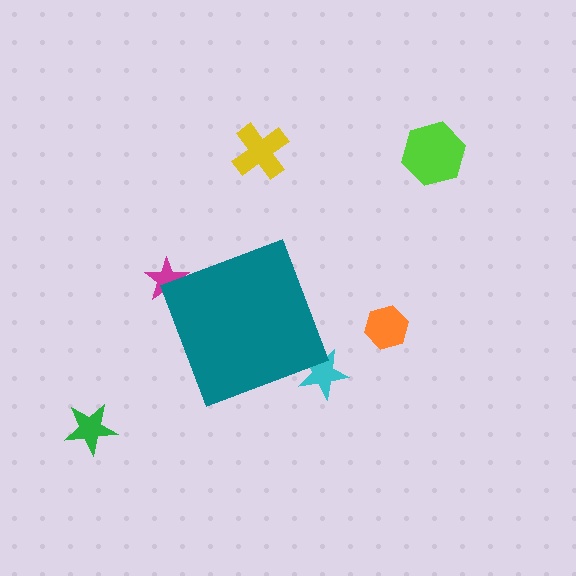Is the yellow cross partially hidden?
No, the yellow cross is fully visible.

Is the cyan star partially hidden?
Yes, the cyan star is partially hidden behind the teal diamond.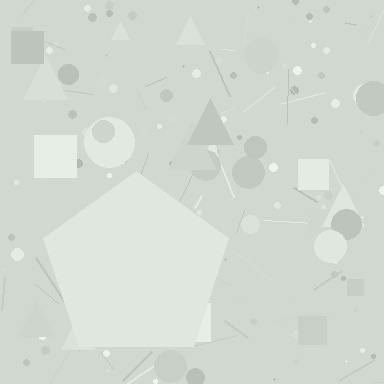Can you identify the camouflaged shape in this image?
The camouflaged shape is a pentagon.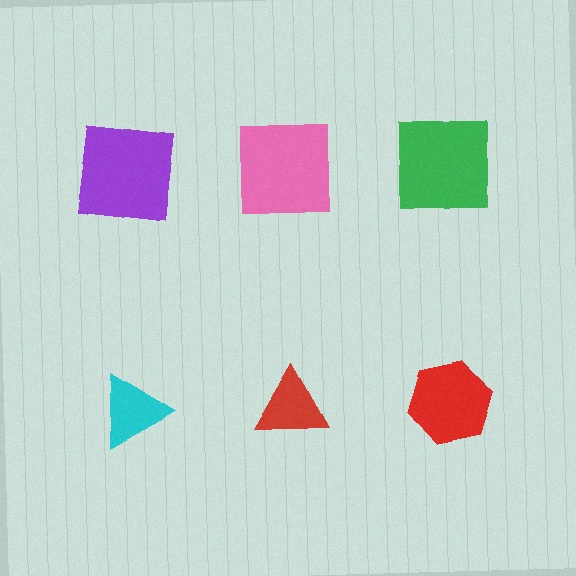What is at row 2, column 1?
A cyan triangle.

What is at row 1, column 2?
A pink square.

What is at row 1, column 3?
A green square.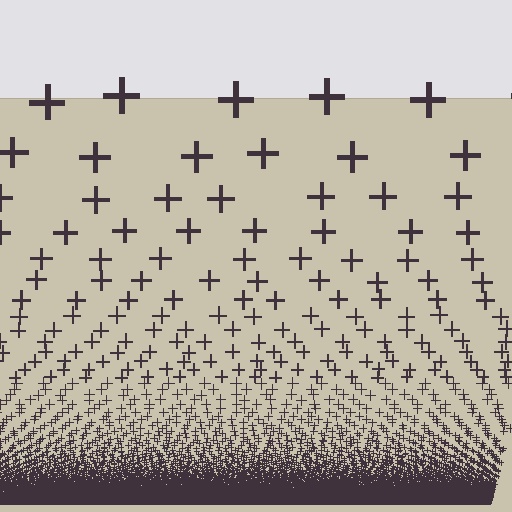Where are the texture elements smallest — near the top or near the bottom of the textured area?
Near the bottom.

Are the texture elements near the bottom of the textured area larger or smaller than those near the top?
Smaller. The gradient is inverted — elements near the bottom are smaller and denser.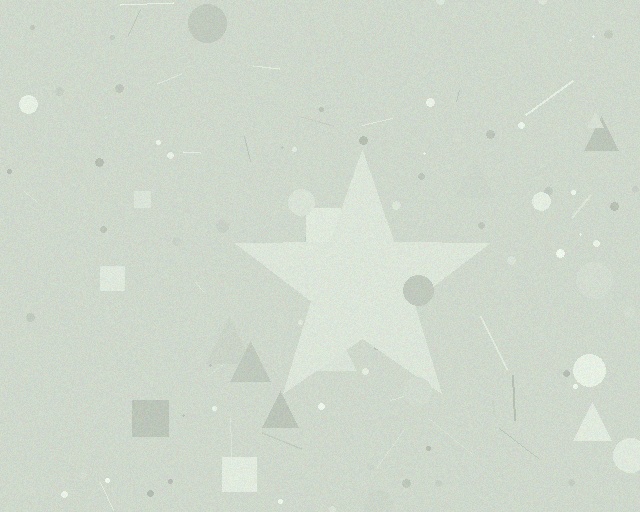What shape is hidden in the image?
A star is hidden in the image.